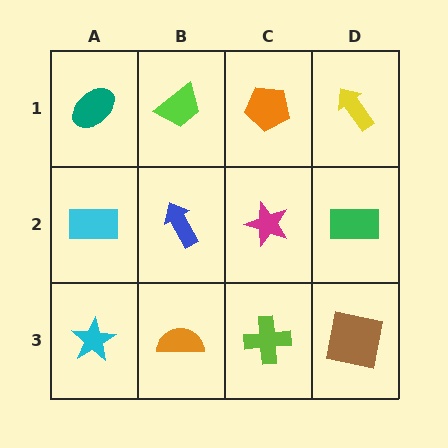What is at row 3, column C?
A lime cross.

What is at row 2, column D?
A green rectangle.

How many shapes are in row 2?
4 shapes.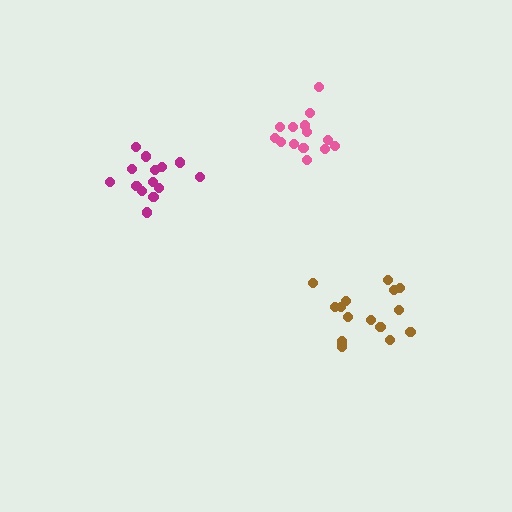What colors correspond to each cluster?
The clusters are colored: brown, magenta, pink.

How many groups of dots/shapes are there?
There are 3 groups.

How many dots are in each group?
Group 1: 15 dots, Group 2: 14 dots, Group 3: 14 dots (43 total).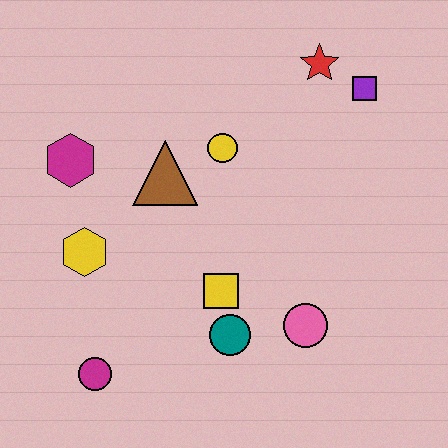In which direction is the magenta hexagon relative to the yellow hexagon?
The magenta hexagon is above the yellow hexagon.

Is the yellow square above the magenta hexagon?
No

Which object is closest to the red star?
The purple square is closest to the red star.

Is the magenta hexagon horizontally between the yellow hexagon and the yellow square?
No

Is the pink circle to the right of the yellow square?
Yes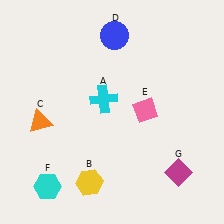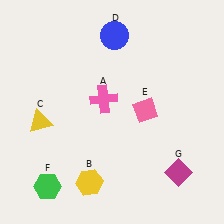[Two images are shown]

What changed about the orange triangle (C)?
In Image 1, C is orange. In Image 2, it changed to yellow.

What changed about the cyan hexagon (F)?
In Image 1, F is cyan. In Image 2, it changed to green.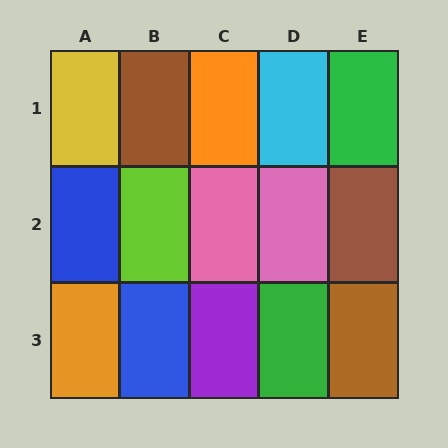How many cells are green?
2 cells are green.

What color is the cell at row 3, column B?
Blue.